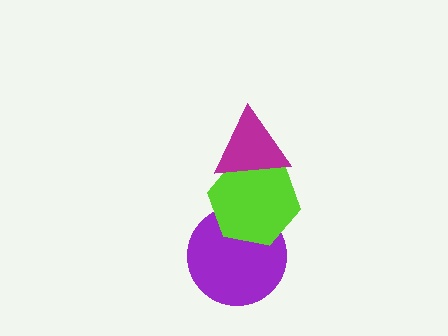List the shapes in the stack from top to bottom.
From top to bottom: the magenta triangle, the lime hexagon, the purple circle.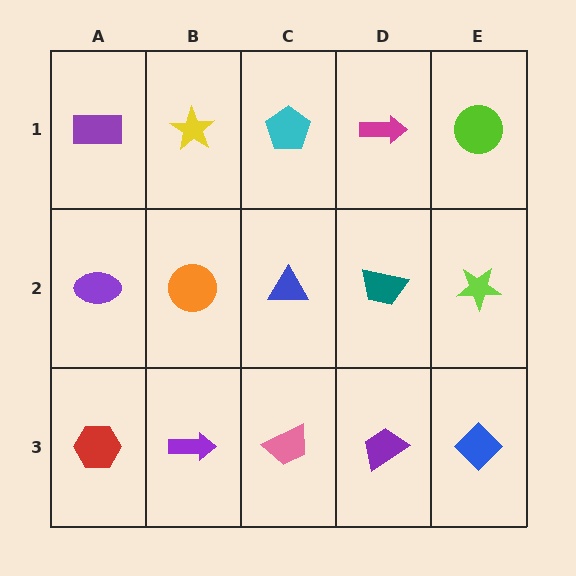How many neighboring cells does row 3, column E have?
2.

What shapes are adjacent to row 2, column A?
A purple rectangle (row 1, column A), a red hexagon (row 3, column A), an orange circle (row 2, column B).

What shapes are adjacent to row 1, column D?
A teal trapezoid (row 2, column D), a cyan pentagon (row 1, column C), a lime circle (row 1, column E).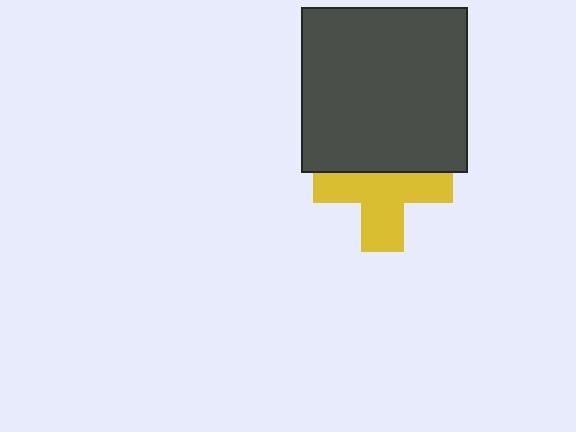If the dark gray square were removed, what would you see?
You would see the complete yellow cross.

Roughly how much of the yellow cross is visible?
About half of it is visible (roughly 61%).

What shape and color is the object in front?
The object in front is a dark gray square.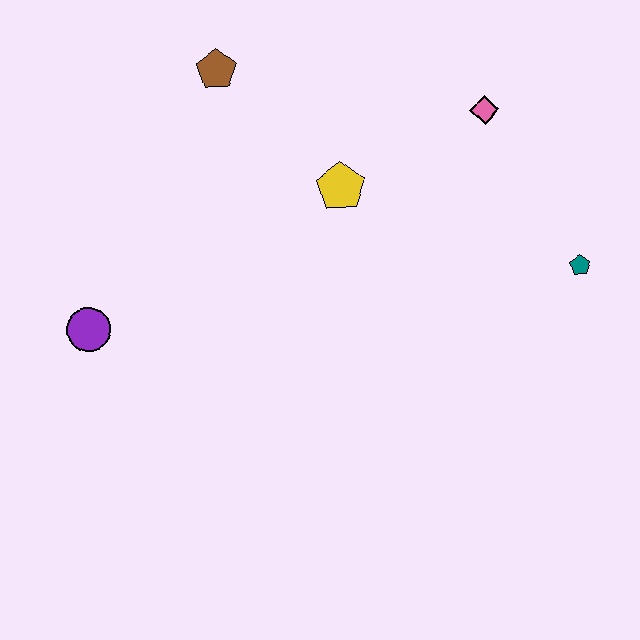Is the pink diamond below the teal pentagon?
No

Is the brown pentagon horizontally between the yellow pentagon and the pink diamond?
No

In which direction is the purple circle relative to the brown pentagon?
The purple circle is below the brown pentagon.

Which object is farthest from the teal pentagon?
The purple circle is farthest from the teal pentagon.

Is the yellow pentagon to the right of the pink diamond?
No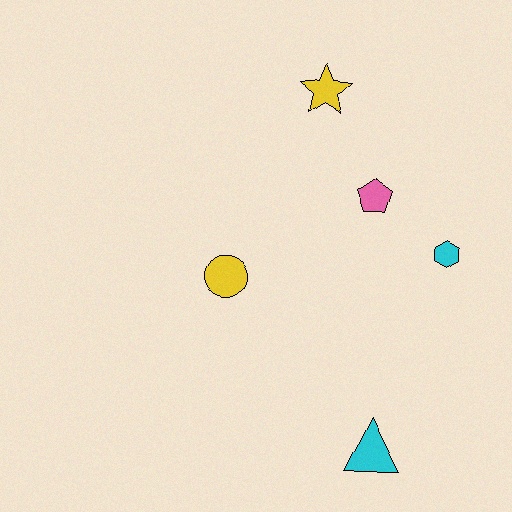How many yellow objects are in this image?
There are 2 yellow objects.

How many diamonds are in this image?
There are no diamonds.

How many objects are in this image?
There are 5 objects.